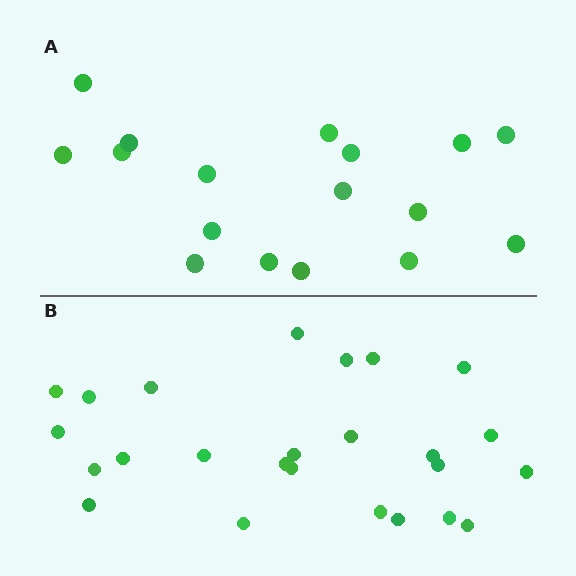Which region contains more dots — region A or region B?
Region B (the bottom region) has more dots.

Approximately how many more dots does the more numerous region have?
Region B has roughly 8 or so more dots than region A.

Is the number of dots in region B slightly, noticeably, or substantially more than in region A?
Region B has substantially more. The ratio is roughly 1.5 to 1.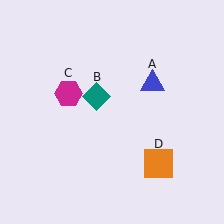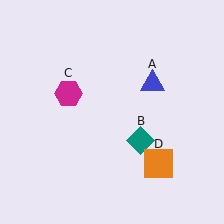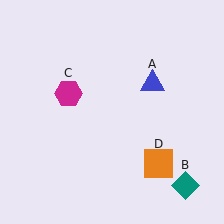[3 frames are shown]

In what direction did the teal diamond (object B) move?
The teal diamond (object B) moved down and to the right.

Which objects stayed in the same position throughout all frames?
Blue triangle (object A) and magenta hexagon (object C) and orange square (object D) remained stationary.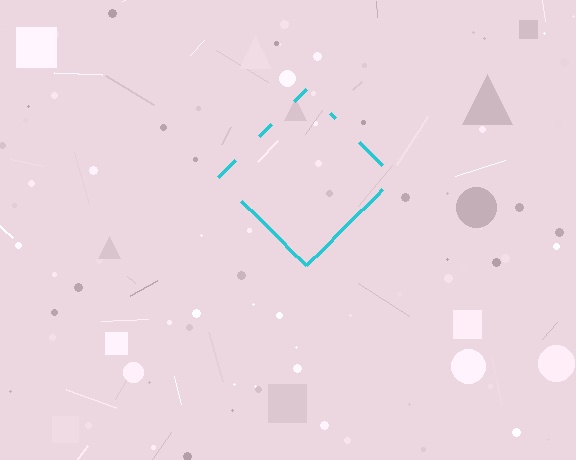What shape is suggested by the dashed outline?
The dashed outline suggests a diamond.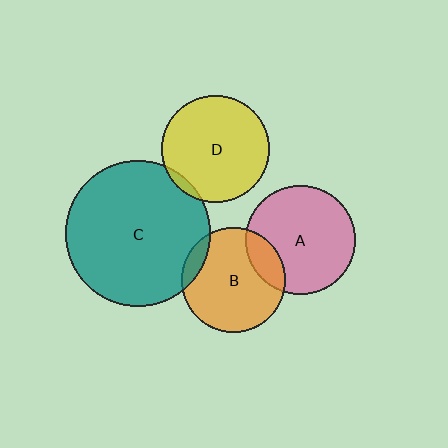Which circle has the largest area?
Circle C (teal).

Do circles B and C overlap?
Yes.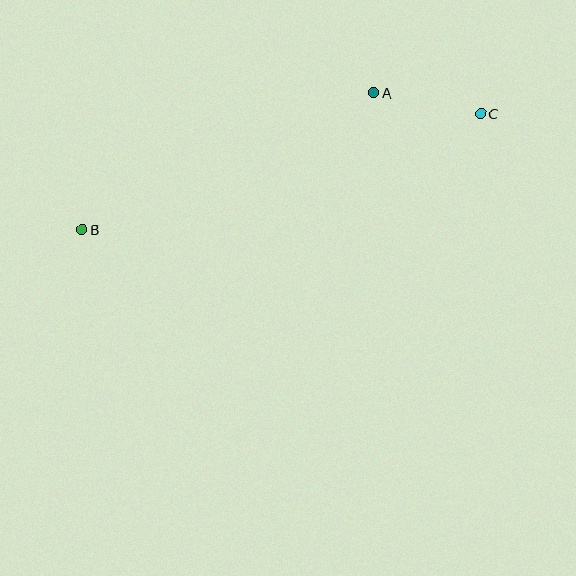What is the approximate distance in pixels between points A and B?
The distance between A and B is approximately 322 pixels.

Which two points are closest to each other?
Points A and C are closest to each other.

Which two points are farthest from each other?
Points B and C are farthest from each other.